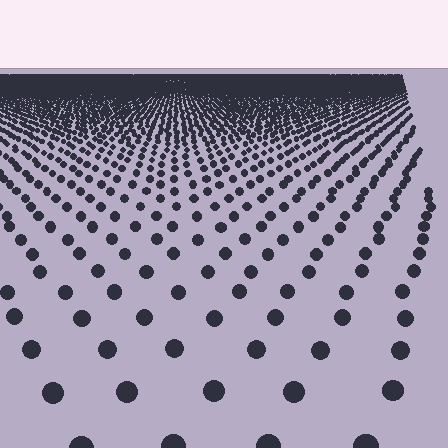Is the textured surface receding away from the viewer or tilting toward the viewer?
The surface is receding away from the viewer. Texture elements get smaller and denser toward the top.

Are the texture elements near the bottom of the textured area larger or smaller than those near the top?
Larger. Near the bottom, elements are closer to the viewer and appear at a bigger on-screen size.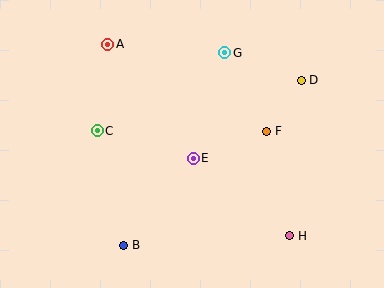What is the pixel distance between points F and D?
The distance between F and D is 61 pixels.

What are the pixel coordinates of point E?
Point E is at (193, 158).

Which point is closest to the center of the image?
Point E at (193, 158) is closest to the center.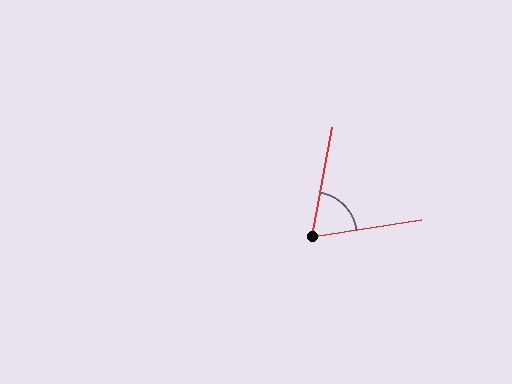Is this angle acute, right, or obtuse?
It is acute.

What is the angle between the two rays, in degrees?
Approximately 71 degrees.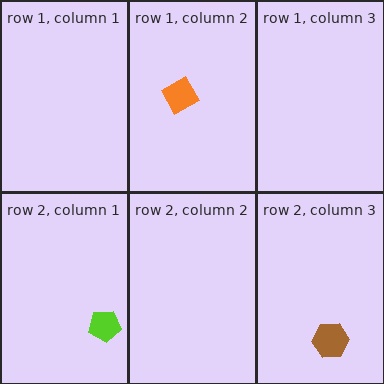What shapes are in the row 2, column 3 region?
The brown hexagon.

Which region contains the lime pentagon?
The row 2, column 1 region.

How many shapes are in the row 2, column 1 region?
1.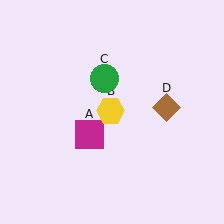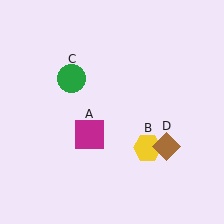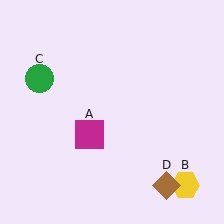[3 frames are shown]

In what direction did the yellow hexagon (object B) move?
The yellow hexagon (object B) moved down and to the right.